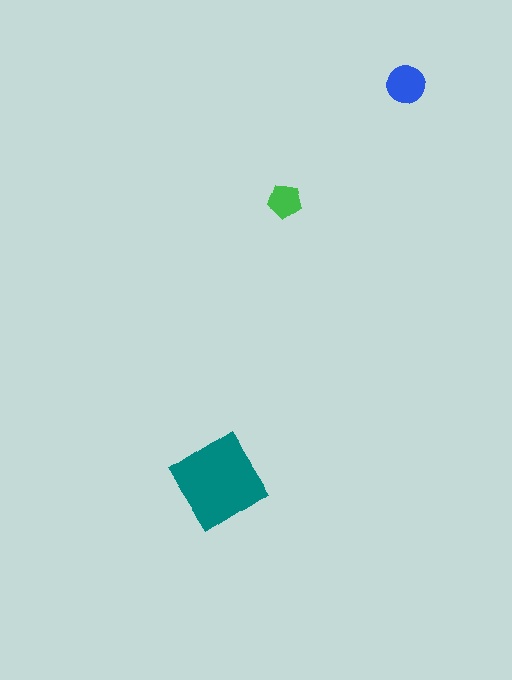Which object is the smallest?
The green pentagon.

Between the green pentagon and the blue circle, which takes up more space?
The blue circle.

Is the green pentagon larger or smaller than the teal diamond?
Smaller.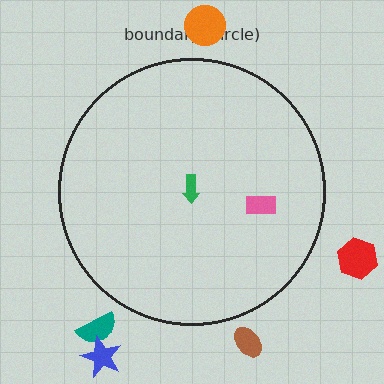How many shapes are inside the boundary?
2 inside, 5 outside.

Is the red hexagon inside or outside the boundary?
Outside.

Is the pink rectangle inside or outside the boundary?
Inside.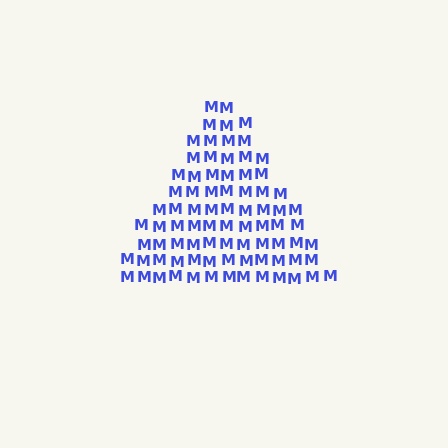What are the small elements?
The small elements are letter M's.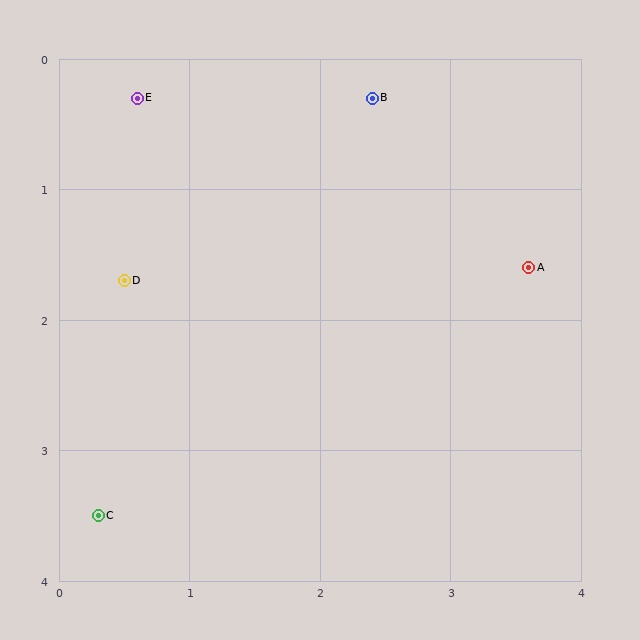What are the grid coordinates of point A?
Point A is at approximately (3.6, 1.6).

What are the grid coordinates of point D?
Point D is at approximately (0.5, 1.7).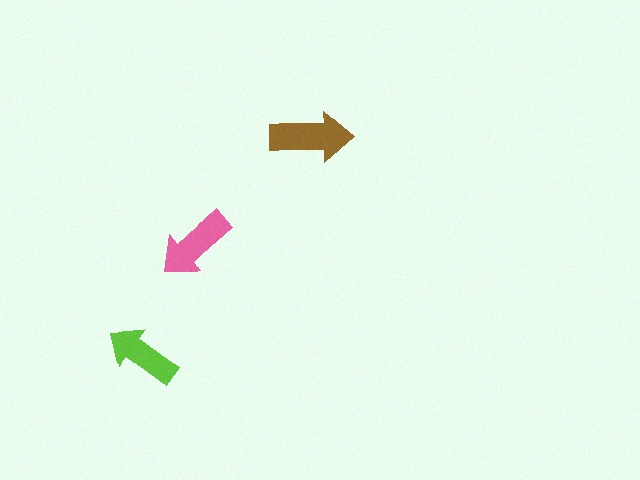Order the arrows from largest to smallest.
the brown one, the pink one, the lime one.